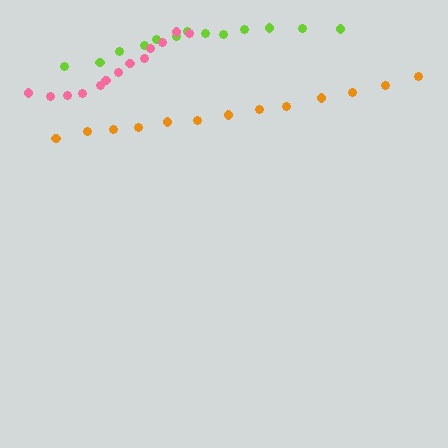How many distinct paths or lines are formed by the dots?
There are 3 distinct paths.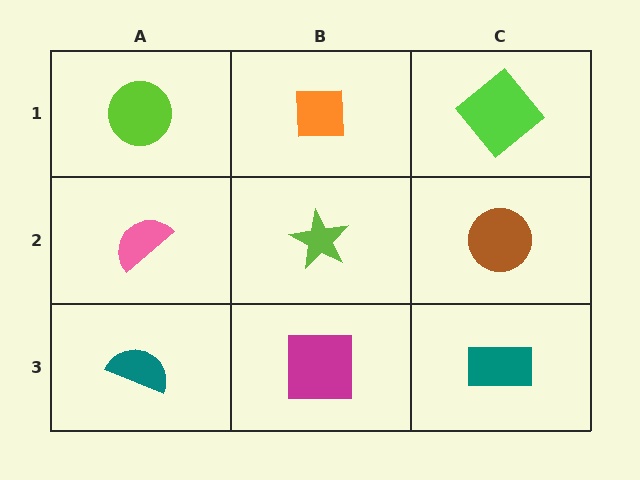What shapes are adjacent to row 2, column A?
A lime circle (row 1, column A), a teal semicircle (row 3, column A), a lime star (row 2, column B).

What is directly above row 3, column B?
A lime star.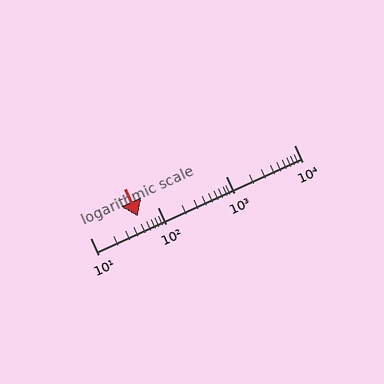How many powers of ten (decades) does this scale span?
The scale spans 3 decades, from 10 to 10000.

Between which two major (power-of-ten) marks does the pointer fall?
The pointer is between 10 and 100.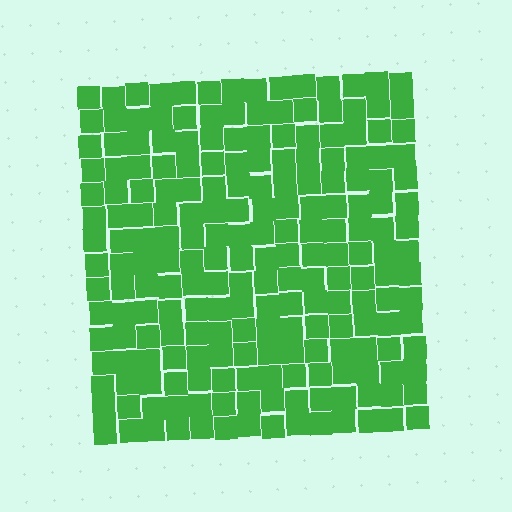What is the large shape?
The large shape is a square.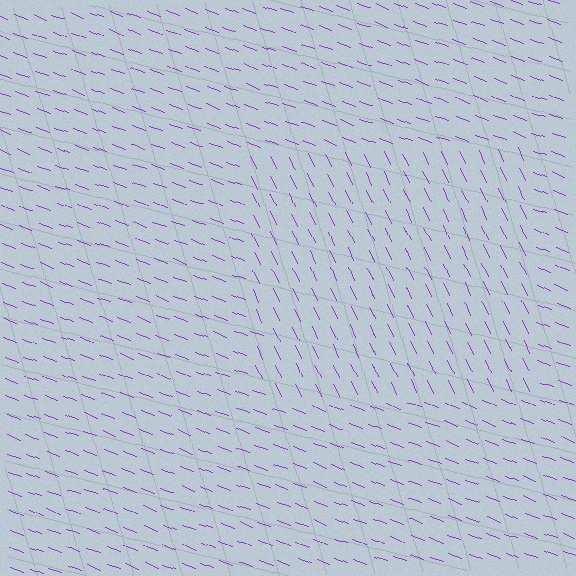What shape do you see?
I see a rectangle.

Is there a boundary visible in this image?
Yes, there is a texture boundary formed by a change in line orientation.